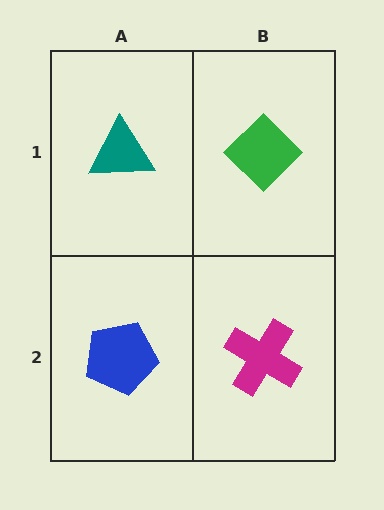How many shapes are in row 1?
2 shapes.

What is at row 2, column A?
A blue pentagon.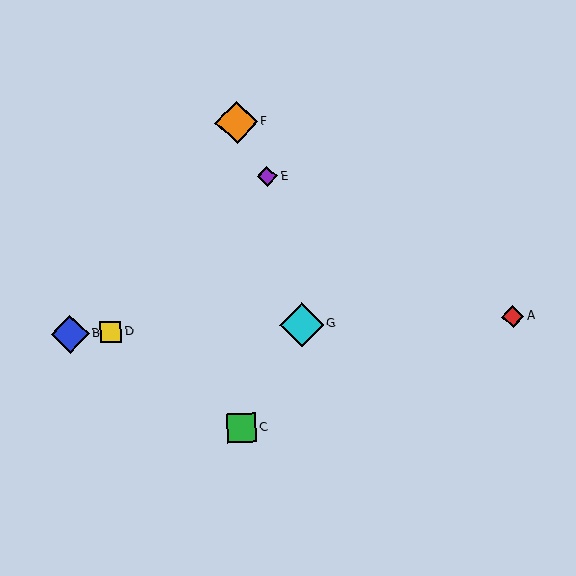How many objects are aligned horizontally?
4 objects (A, B, D, G) are aligned horizontally.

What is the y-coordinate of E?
Object E is at y≈176.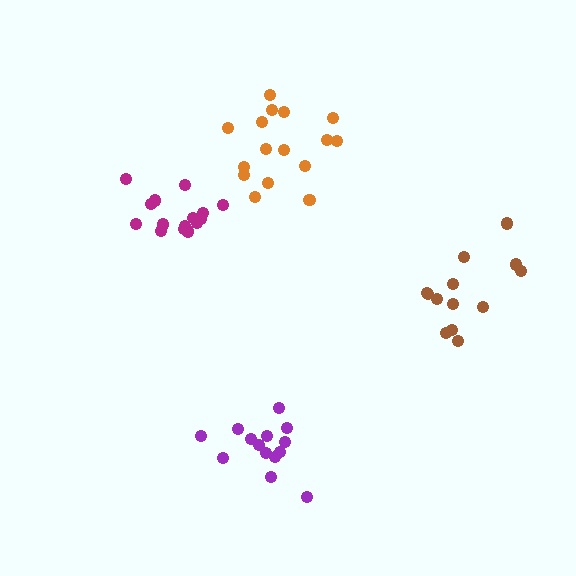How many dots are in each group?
Group 1: 14 dots, Group 2: 16 dots, Group 3: 15 dots, Group 4: 13 dots (58 total).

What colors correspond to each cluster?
The clusters are colored: purple, orange, magenta, brown.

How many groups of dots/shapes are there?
There are 4 groups.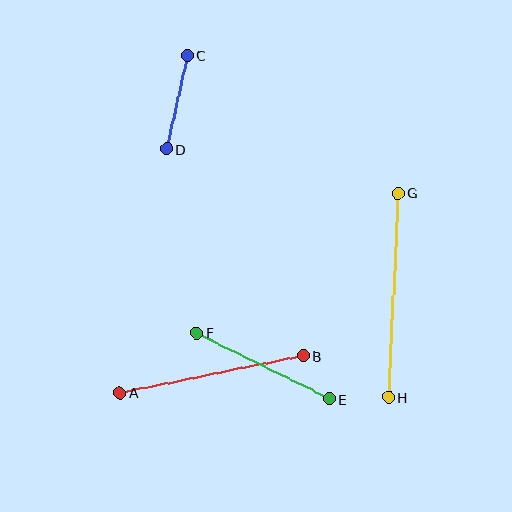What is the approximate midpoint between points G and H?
The midpoint is at approximately (393, 295) pixels.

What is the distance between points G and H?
The distance is approximately 204 pixels.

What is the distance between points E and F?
The distance is approximately 149 pixels.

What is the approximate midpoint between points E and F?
The midpoint is at approximately (263, 366) pixels.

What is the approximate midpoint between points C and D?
The midpoint is at approximately (177, 102) pixels.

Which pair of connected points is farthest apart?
Points G and H are farthest apart.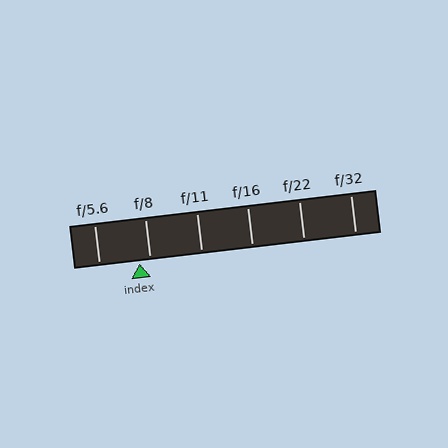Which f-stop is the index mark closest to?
The index mark is closest to f/8.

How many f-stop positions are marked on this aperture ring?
There are 6 f-stop positions marked.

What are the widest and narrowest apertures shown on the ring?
The widest aperture shown is f/5.6 and the narrowest is f/32.